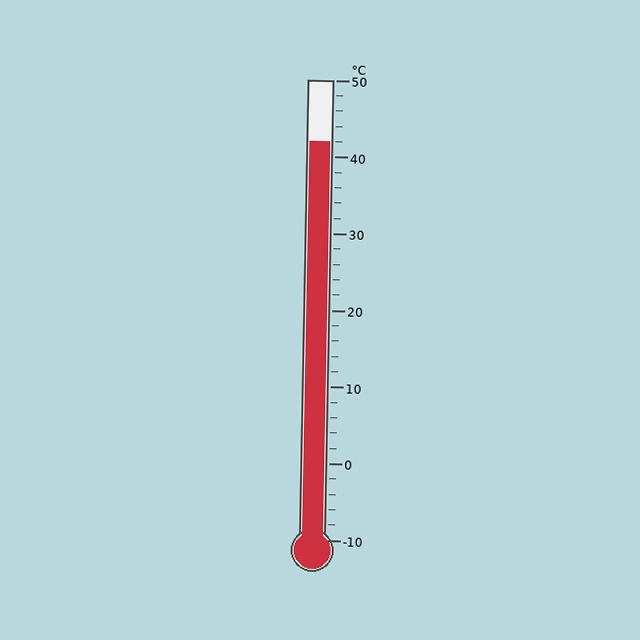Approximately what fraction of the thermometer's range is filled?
The thermometer is filled to approximately 85% of its range.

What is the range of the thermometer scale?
The thermometer scale ranges from -10°C to 50°C.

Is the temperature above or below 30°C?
The temperature is above 30°C.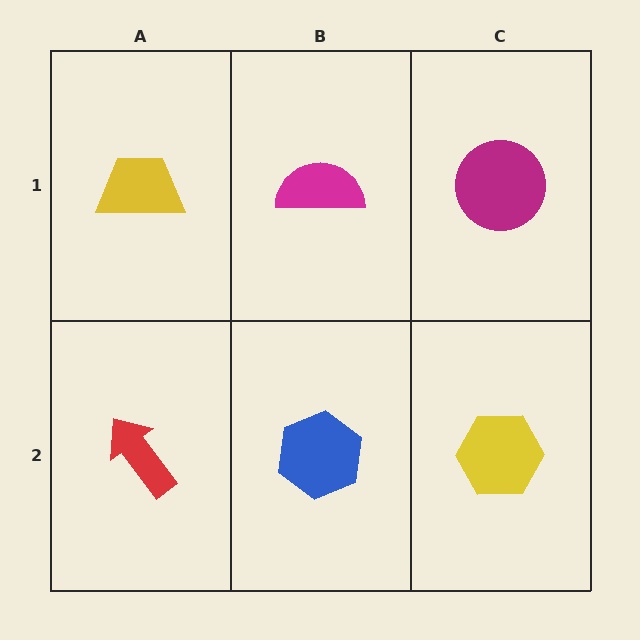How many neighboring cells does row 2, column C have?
2.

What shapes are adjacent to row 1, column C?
A yellow hexagon (row 2, column C), a magenta semicircle (row 1, column B).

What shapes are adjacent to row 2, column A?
A yellow trapezoid (row 1, column A), a blue hexagon (row 2, column B).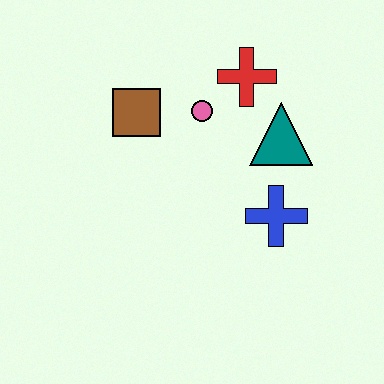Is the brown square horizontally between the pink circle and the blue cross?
No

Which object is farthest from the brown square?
The blue cross is farthest from the brown square.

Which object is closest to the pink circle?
The red cross is closest to the pink circle.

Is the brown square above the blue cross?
Yes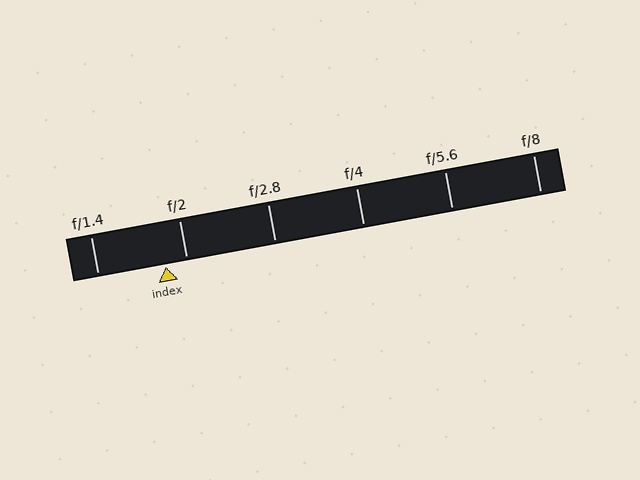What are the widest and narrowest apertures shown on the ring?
The widest aperture shown is f/1.4 and the narrowest is f/8.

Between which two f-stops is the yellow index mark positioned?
The index mark is between f/1.4 and f/2.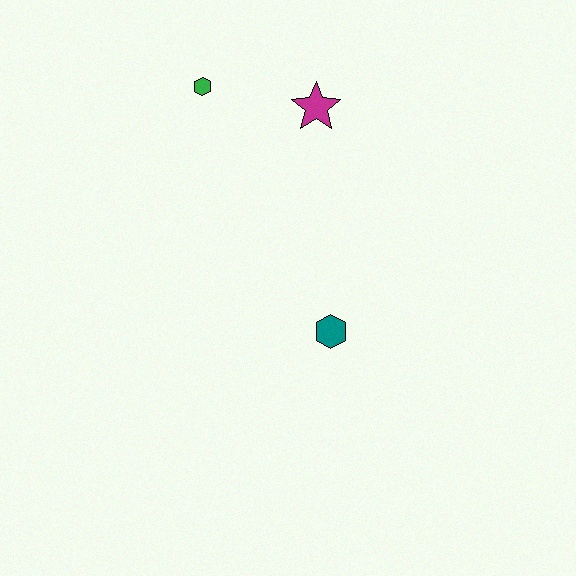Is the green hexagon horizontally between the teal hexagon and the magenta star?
No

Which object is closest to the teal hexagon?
The magenta star is closest to the teal hexagon.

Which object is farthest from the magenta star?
The teal hexagon is farthest from the magenta star.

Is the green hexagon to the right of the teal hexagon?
No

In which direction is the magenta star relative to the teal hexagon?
The magenta star is above the teal hexagon.